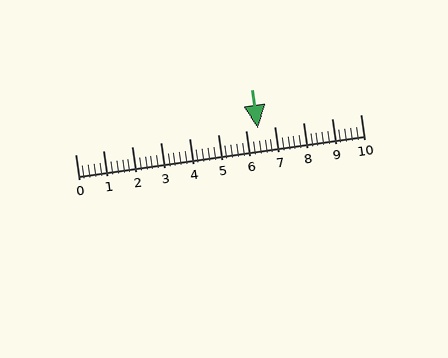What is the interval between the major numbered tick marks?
The major tick marks are spaced 1 units apart.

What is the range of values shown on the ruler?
The ruler shows values from 0 to 10.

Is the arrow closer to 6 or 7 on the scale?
The arrow is closer to 6.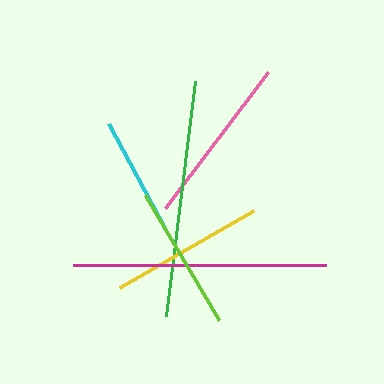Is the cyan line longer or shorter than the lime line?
The lime line is longer than the cyan line.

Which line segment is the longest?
The magenta line is the longest at approximately 254 pixels.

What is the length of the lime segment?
The lime segment is approximately 145 pixels long.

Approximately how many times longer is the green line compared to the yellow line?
The green line is approximately 1.5 times the length of the yellow line.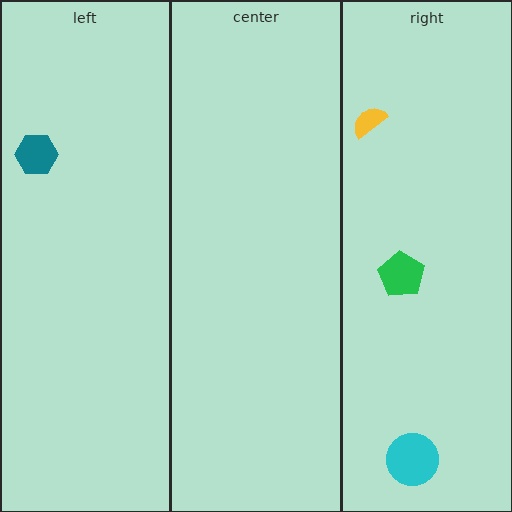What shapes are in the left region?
The teal hexagon.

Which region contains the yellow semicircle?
The right region.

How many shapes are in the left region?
1.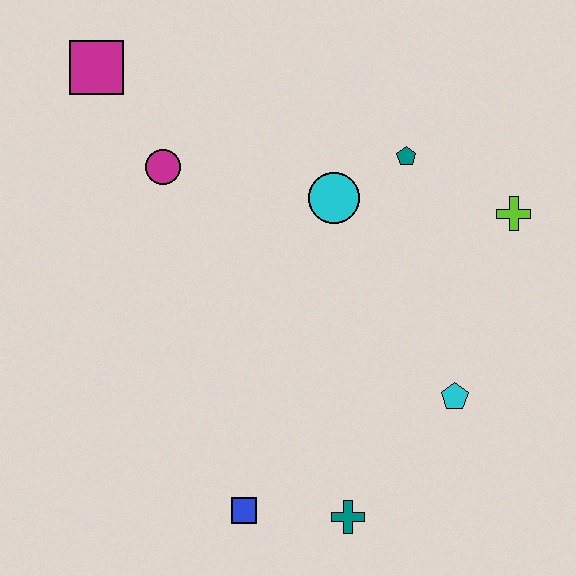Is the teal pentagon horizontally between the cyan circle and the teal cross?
No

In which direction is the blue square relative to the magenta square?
The blue square is below the magenta square.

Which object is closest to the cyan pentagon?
The teal cross is closest to the cyan pentagon.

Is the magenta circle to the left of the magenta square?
No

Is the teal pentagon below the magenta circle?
No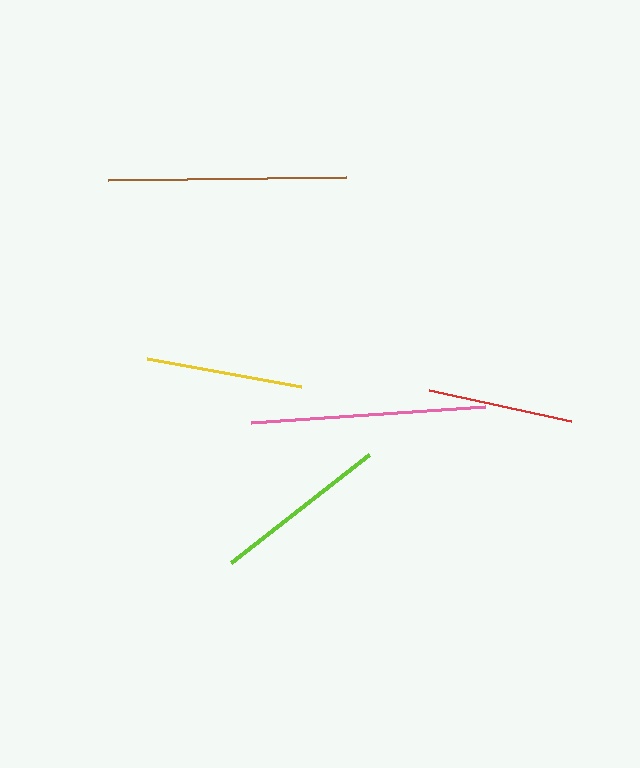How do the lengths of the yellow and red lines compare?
The yellow and red lines are approximately the same length.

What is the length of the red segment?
The red segment is approximately 146 pixels long.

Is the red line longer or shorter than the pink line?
The pink line is longer than the red line.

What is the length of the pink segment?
The pink segment is approximately 234 pixels long.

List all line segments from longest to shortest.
From longest to shortest: brown, pink, lime, yellow, red.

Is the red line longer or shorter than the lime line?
The lime line is longer than the red line.